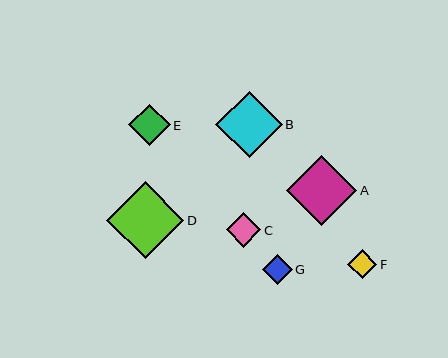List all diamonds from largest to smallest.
From largest to smallest: D, A, B, E, C, G, F.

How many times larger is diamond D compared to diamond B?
Diamond D is approximately 1.2 times the size of diamond B.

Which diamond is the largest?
Diamond D is the largest with a size of approximately 77 pixels.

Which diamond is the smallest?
Diamond F is the smallest with a size of approximately 29 pixels.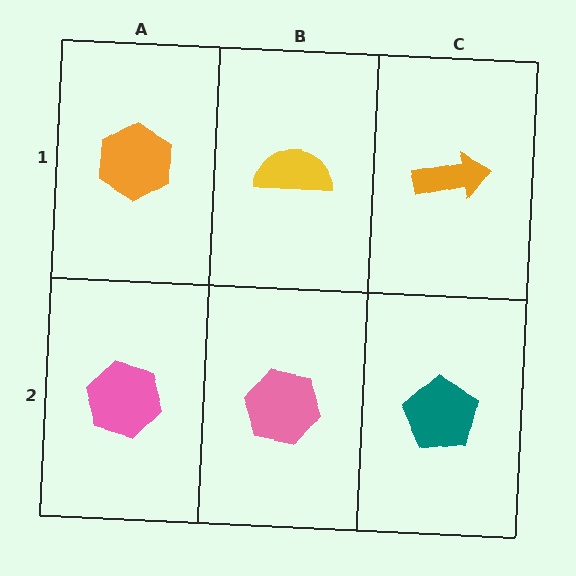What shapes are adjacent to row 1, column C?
A teal pentagon (row 2, column C), a yellow semicircle (row 1, column B).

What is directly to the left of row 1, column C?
A yellow semicircle.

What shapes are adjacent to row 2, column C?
An orange arrow (row 1, column C), a pink hexagon (row 2, column B).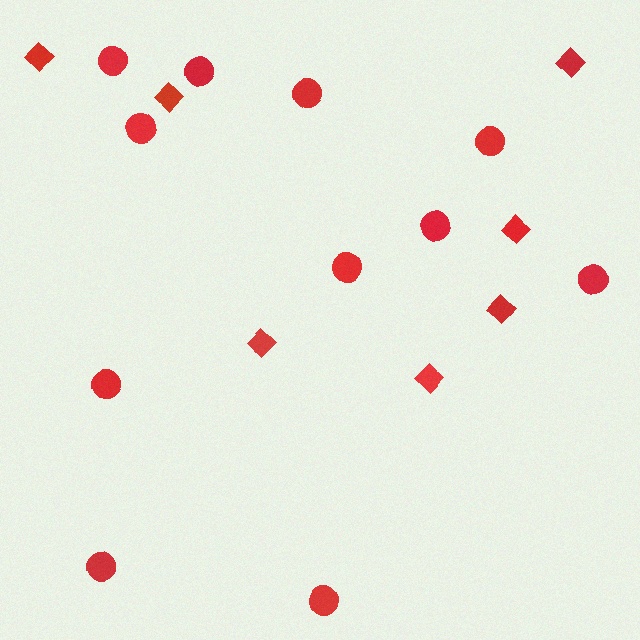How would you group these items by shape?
There are 2 groups: one group of circles (11) and one group of diamonds (7).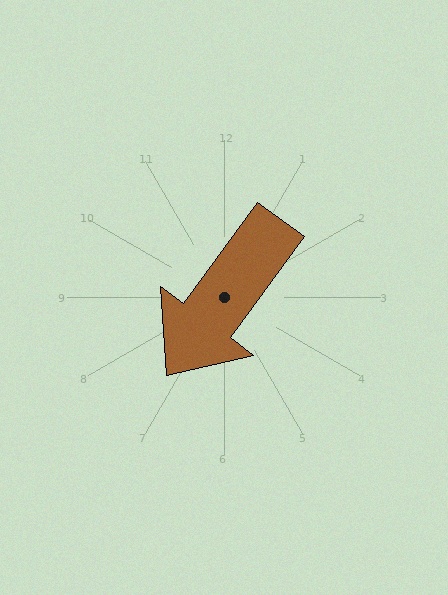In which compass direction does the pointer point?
Southwest.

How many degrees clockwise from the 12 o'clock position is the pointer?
Approximately 216 degrees.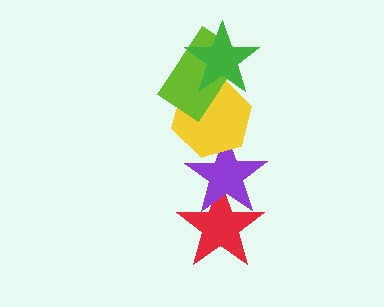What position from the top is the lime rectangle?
The lime rectangle is 2nd from the top.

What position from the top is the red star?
The red star is 5th from the top.